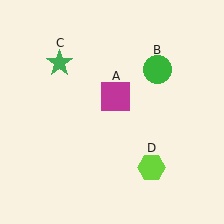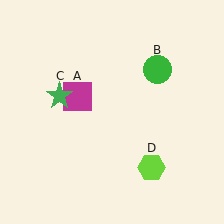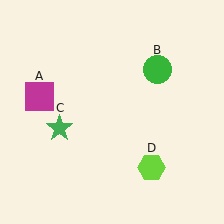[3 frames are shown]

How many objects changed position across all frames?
2 objects changed position: magenta square (object A), green star (object C).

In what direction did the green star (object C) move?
The green star (object C) moved down.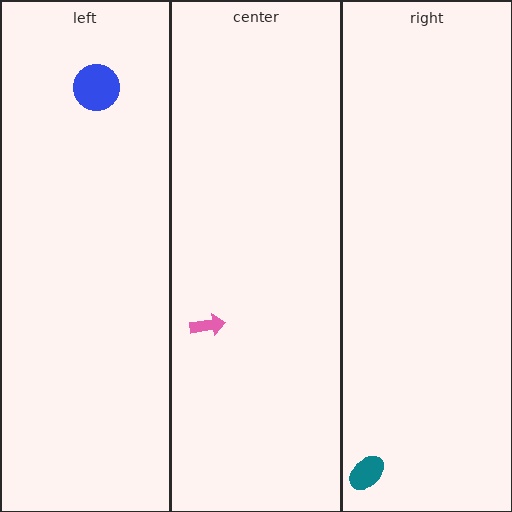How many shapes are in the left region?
1.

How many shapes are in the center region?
1.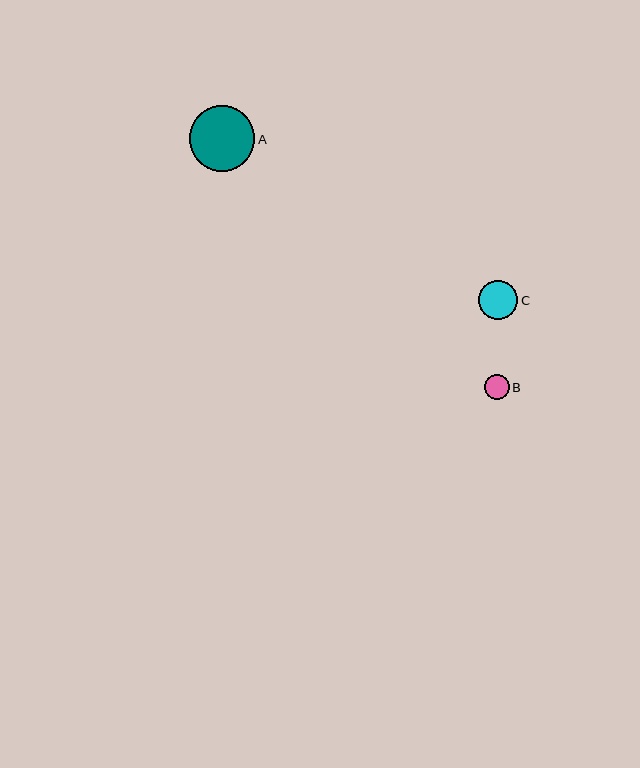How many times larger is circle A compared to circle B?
Circle A is approximately 2.7 times the size of circle B.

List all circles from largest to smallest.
From largest to smallest: A, C, B.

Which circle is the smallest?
Circle B is the smallest with a size of approximately 24 pixels.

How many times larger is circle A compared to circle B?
Circle A is approximately 2.7 times the size of circle B.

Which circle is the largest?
Circle A is the largest with a size of approximately 66 pixels.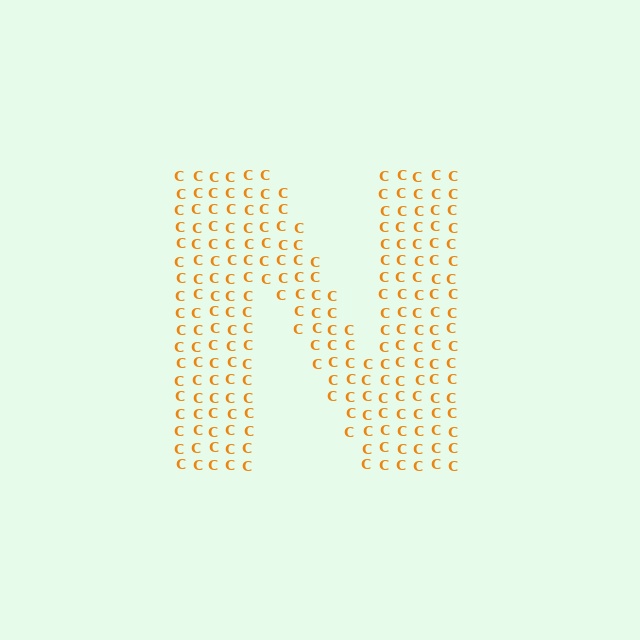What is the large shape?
The large shape is the letter N.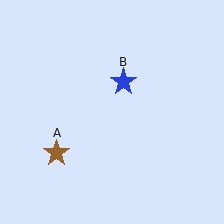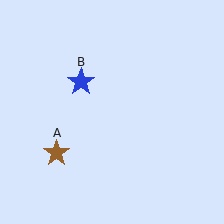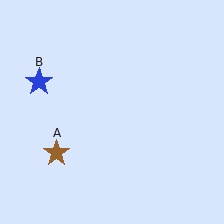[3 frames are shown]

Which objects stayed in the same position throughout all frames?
Brown star (object A) remained stationary.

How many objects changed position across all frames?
1 object changed position: blue star (object B).